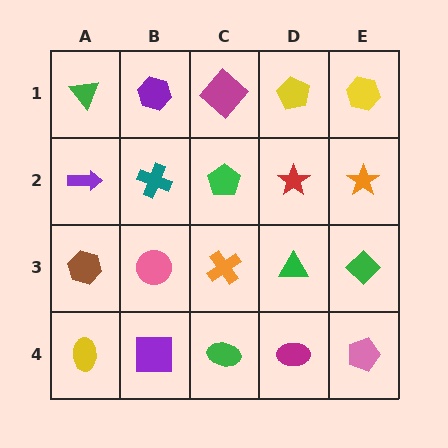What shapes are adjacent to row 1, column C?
A green pentagon (row 2, column C), a purple hexagon (row 1, column B), a yellow pentagon (row 1, column D).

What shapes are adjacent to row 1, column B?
A teal cross (row 2, column B), a green triangle (row 1, column A), a magenta diamond (row 1, column C).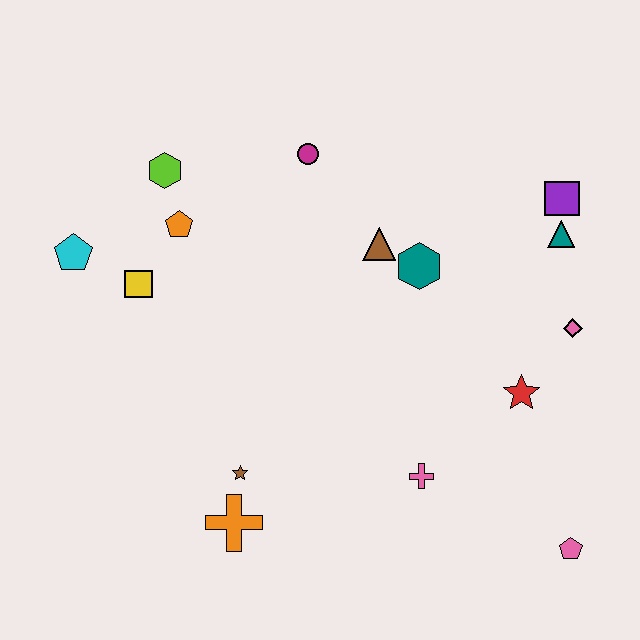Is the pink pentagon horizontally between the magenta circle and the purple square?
No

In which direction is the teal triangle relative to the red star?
The teal triangle is above the red star.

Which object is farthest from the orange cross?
The purple square is farthest from the orange cross.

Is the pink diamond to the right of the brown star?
Yes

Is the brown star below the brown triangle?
Yes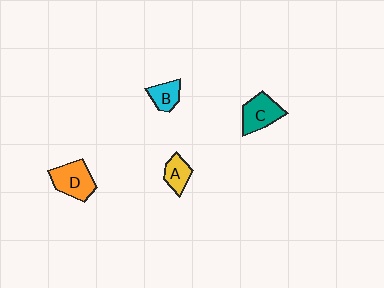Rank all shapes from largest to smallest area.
From largest to smallest: D (orange), C (teal), A (yellow), B (cyan).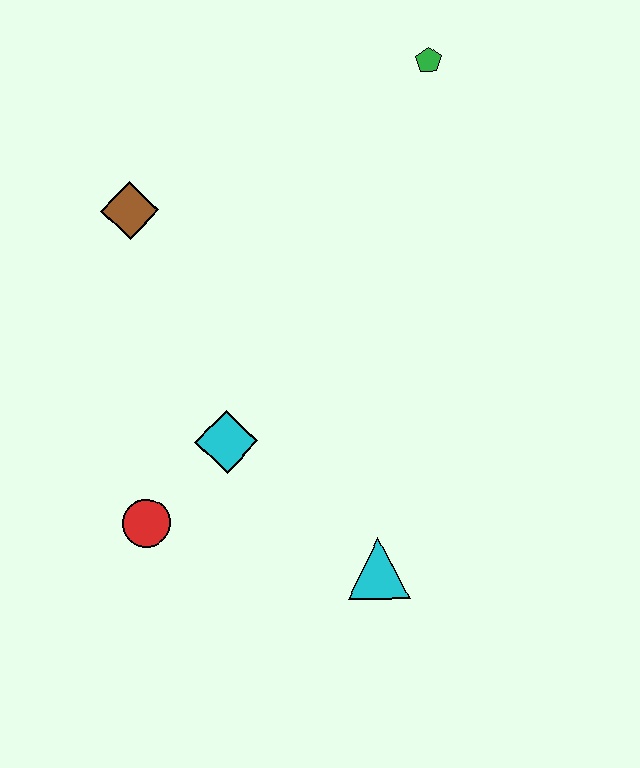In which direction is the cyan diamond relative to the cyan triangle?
The cyan diamond is to the left of the cyan triangle.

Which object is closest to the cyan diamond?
The red circle is closest to the cyan diamond.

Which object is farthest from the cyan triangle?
The green pentagon is farthest from the cyan triangle.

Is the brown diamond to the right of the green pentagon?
No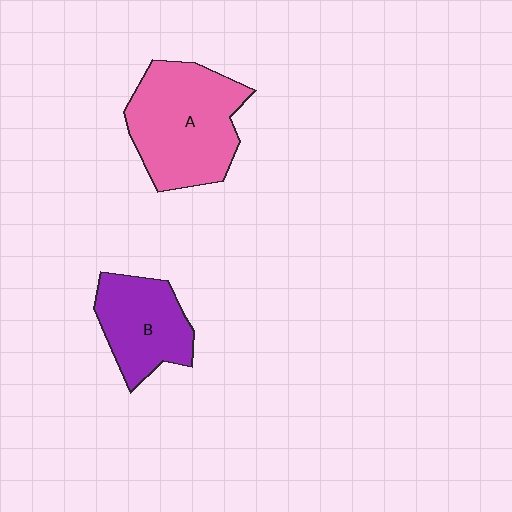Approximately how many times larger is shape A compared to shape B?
Approximately 1.5 times.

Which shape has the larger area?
Shape A (pink).